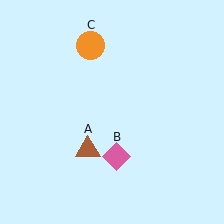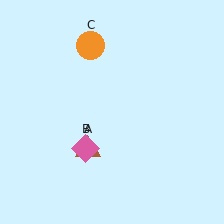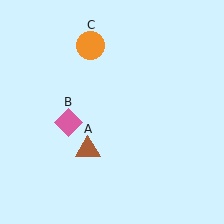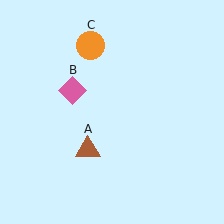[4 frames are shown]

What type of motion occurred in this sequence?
The pink diamond (object B) rotated clockwise around the center of the scene.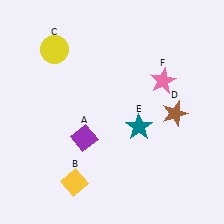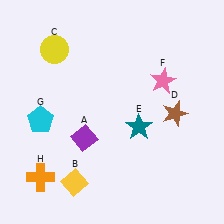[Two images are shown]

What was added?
A cyan pentagon (G), an orange cross (H) were added in Image 2.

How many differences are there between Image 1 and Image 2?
There are 2 differences between the two images.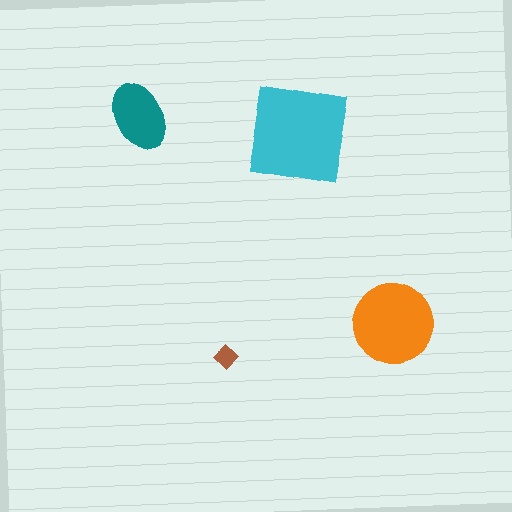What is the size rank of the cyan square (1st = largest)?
1st.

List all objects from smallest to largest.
The brown diamond, the teal ellipse, the orange circle, the cyan square.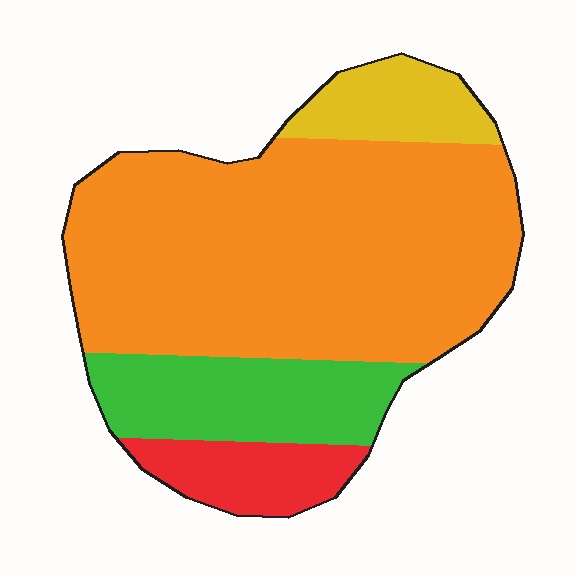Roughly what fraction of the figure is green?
Green covers roughly 20% of the figure.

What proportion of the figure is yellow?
Yellow covers roughly 10% of the figure.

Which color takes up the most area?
Orange, at roughly 65%.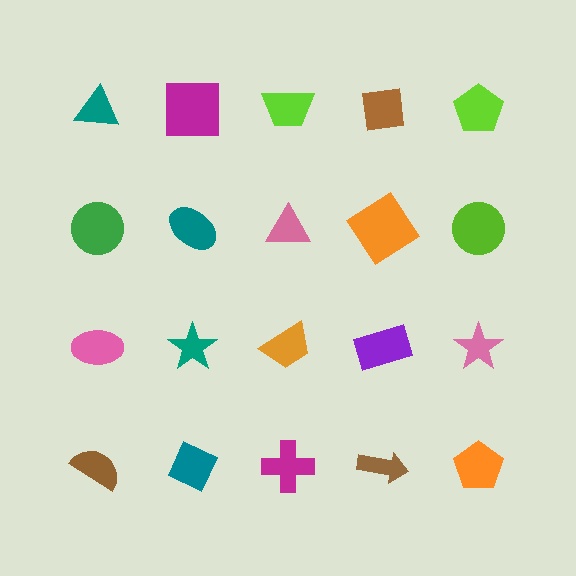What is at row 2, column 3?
A pink triangle.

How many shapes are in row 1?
5 shapes.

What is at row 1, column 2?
A magenta square.